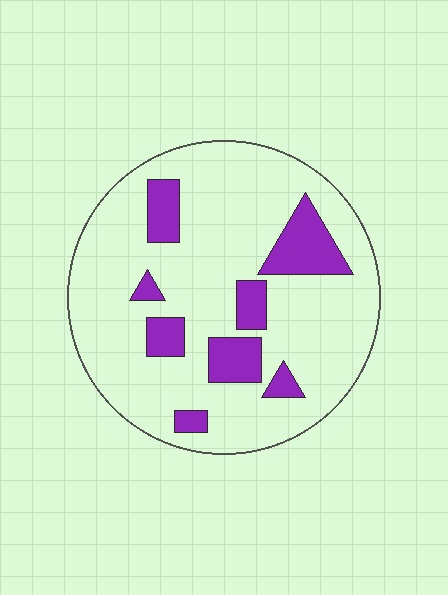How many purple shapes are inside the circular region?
8.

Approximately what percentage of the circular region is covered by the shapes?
Approximately 20%.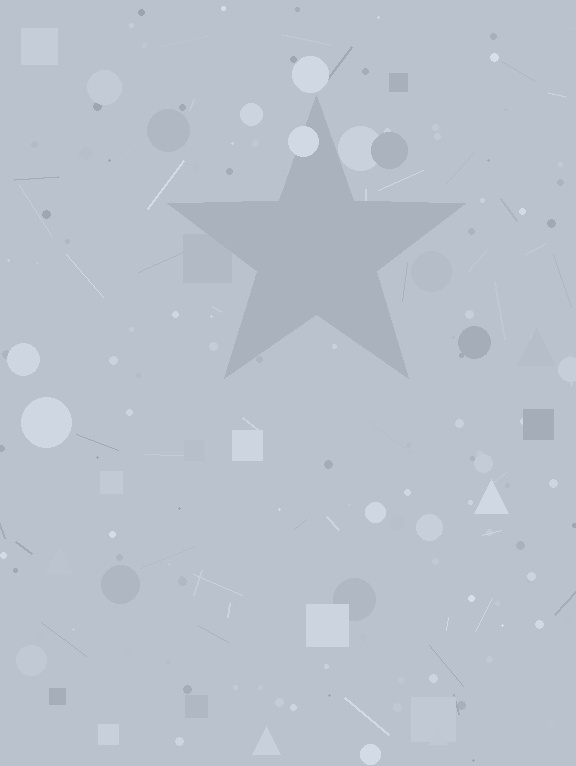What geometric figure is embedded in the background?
A star is embedded in the background.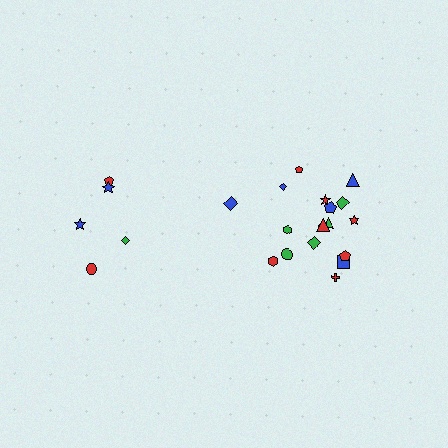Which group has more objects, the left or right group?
The right group.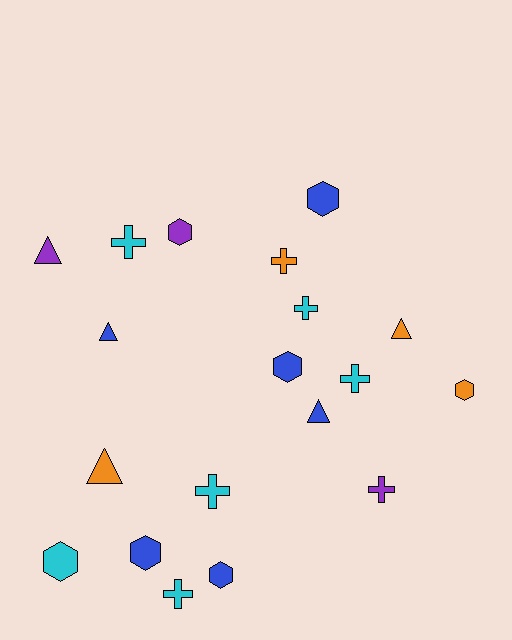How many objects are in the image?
There are 19 objects.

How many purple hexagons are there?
There is 1 purple hexagon.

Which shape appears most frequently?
Hexagon, with 7 objects.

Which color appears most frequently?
Cyan, with 6 objects.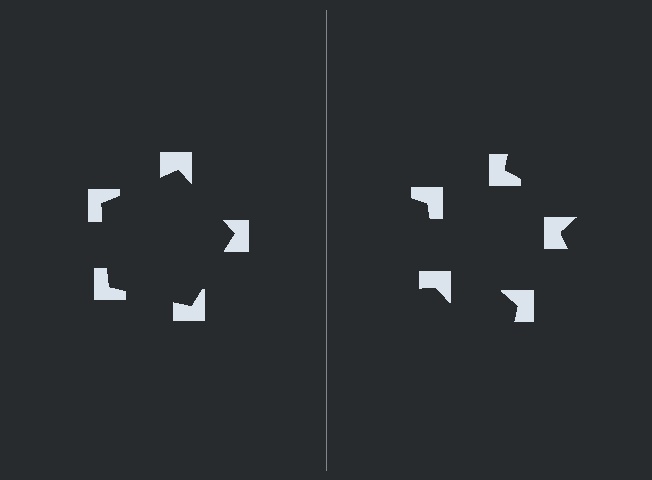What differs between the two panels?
The notched squares are positioned identically on both sides; only the wedge orientations differ. On the left they align to a pentagon; on the right they are misaligned.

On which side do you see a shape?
An illusory pentagon appears on the left side. On the right side the wedge cuts are rotated, so no coherent shape forms.